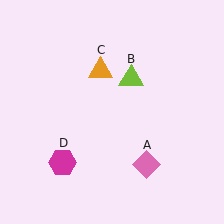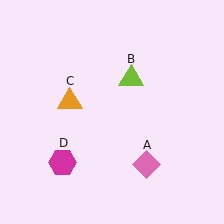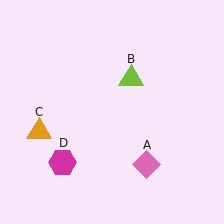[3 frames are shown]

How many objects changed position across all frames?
1 object changed position: orange triangle (object C).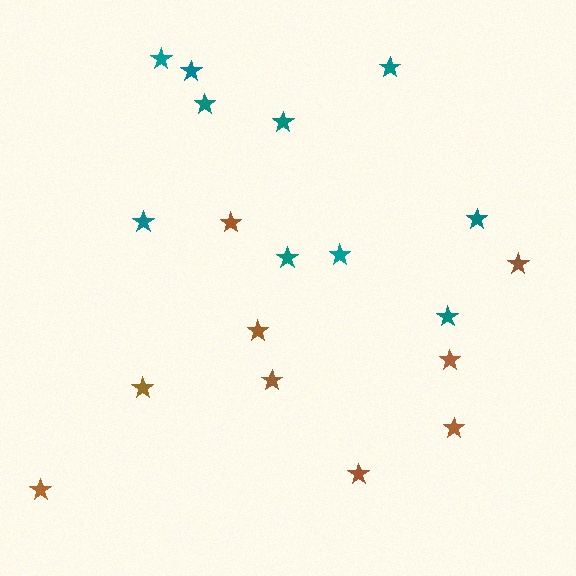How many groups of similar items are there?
There are 2 groups: one group of brown stars (9) and one group of teal stars (10).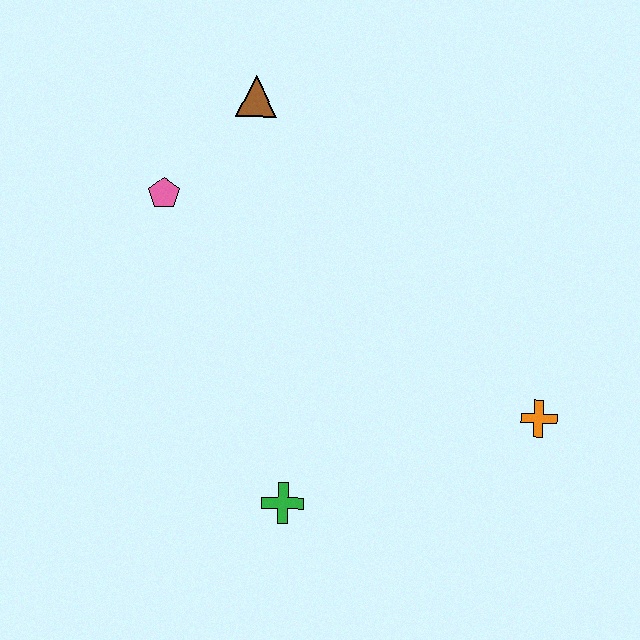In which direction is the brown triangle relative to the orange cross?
The brown triangle is above the orange cross.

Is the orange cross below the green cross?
No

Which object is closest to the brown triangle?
The pink pentagon is closest to the brown triangle.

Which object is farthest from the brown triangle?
The orange cross is farthest from the brown triangle.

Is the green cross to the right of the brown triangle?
Yes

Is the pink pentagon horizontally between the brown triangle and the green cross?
No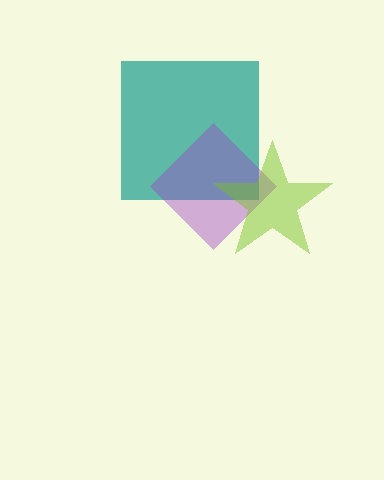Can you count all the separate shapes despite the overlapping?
Yes, there are 3 separate shapes.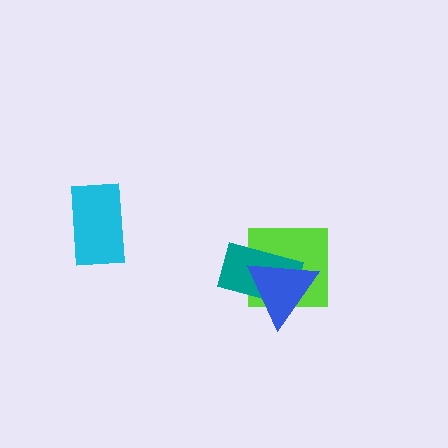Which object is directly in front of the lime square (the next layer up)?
The teal rectangle is directly in front of the lime square.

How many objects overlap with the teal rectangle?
2 objects overlap with the teal rectangle.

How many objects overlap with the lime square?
2 objects overlap with the lime square.